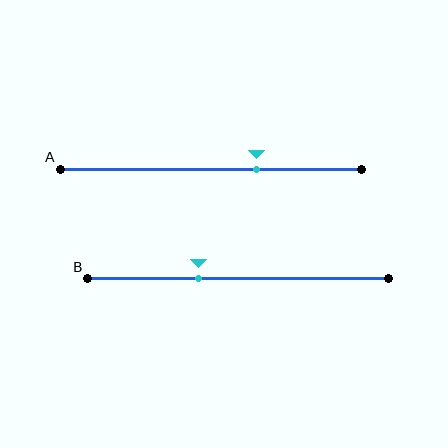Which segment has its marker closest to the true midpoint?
Segment B has its marker closest to the true midpoint.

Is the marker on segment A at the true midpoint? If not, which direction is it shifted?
No, the marker on segment A is shifted to the right by about 15% of the segment length.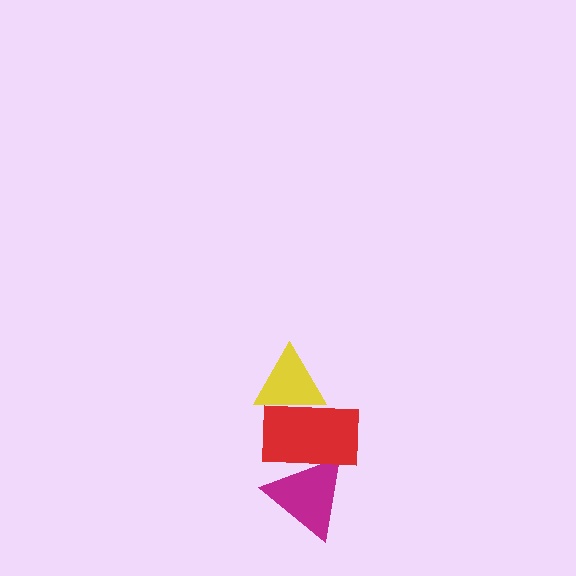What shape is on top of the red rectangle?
The yellow triangle is on top of the red rectangle.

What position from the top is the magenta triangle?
The magenta triangle is 3rd from the top.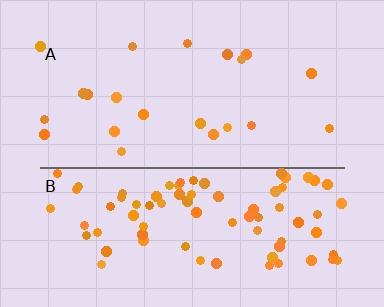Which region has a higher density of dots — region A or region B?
B (the bottom).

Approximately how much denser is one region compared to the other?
Approximately 3.8× — region B over region A.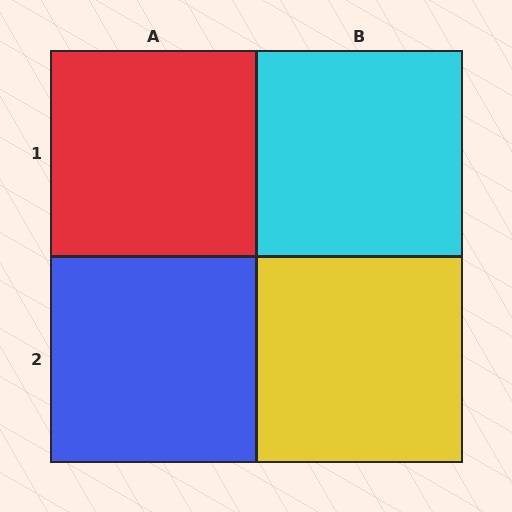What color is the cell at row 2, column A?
Blue.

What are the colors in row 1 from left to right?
Red, cyan.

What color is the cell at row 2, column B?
Yellow.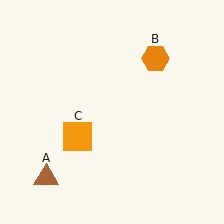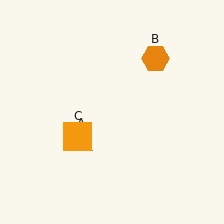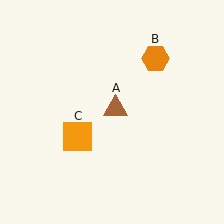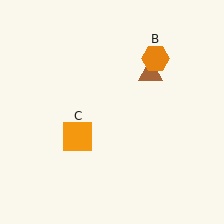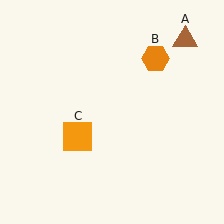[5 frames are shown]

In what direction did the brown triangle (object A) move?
The brown triangle (object A) moved up and to the right.